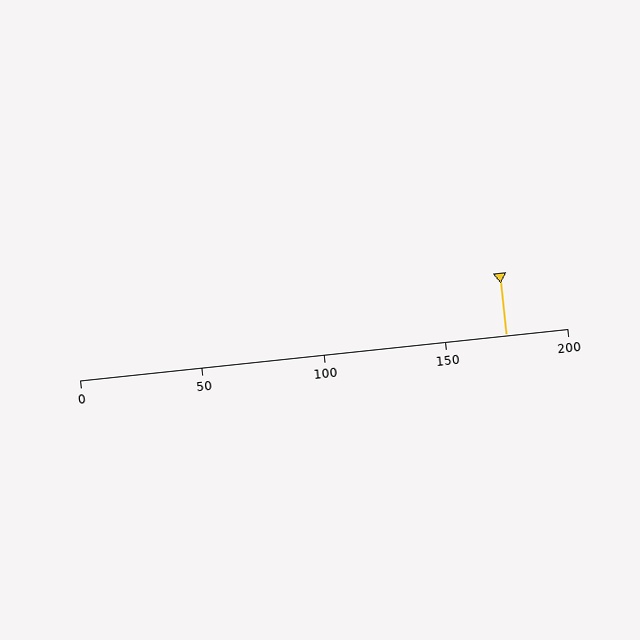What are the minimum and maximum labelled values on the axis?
The axis runs from 0 to 200.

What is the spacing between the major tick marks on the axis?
The major ticks are spaced 50 apart.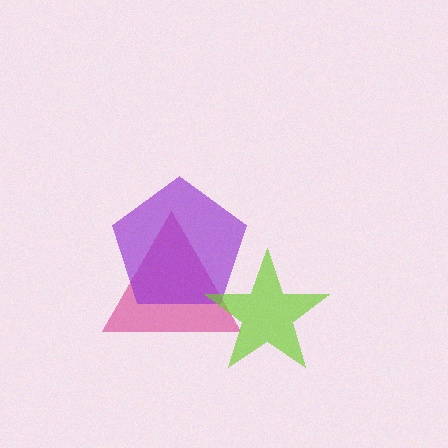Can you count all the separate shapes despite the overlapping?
Yes, there are 3 separate shapes.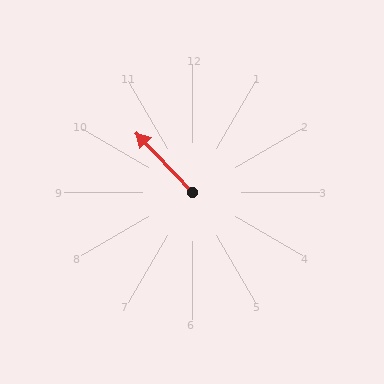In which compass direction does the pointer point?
Northwest.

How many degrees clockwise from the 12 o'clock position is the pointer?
Approximately 317 degrees.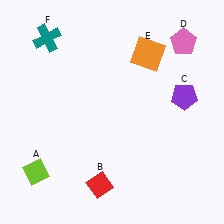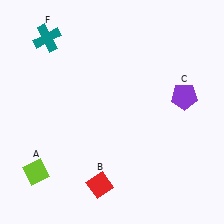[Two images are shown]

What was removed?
The orange square (E), the pink pentagon (D) were removed in Image 2.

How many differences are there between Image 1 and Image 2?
There are 2 differences between the two images.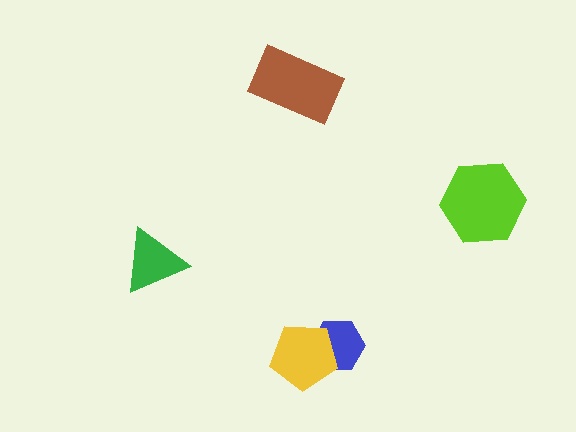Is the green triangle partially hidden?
No, no other shape covers it.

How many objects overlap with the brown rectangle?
0 objects overlap with the brown rectangle.